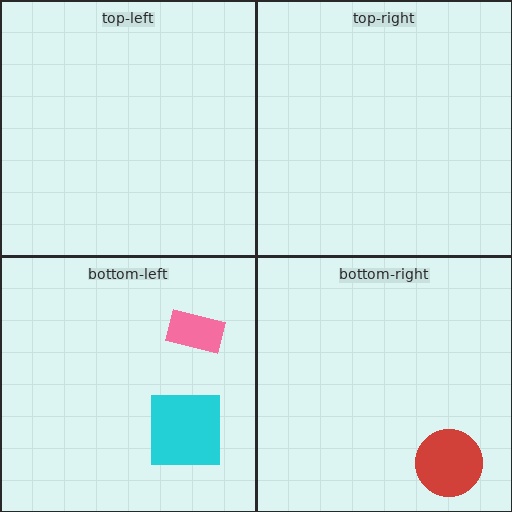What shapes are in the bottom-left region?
The cyan square, the pink rectangle.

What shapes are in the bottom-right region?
The red circle.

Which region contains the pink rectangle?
The bottom-left region.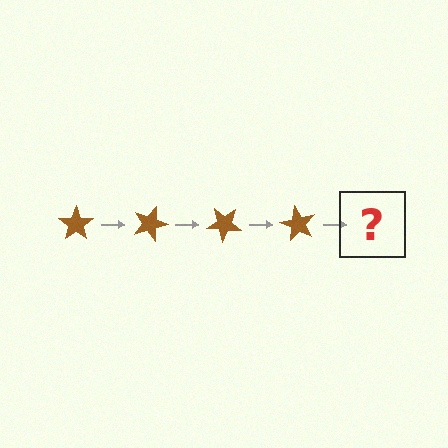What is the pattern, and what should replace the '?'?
The pattern is that the star rotates 20 degrees each step. The '?' should be a brown star rotated 80 degrees.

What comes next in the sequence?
The next element should be a brown star rotated 80 degrees.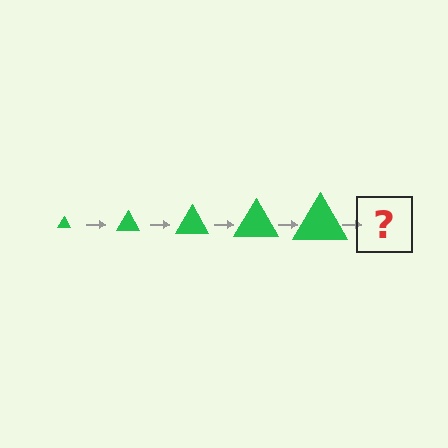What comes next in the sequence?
The next element should be a green triangle, larger than the previous one.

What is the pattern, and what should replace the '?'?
The pattern is that the triangle gets progressively larger each step. The '?' should be a green triangle, larger than the previous one.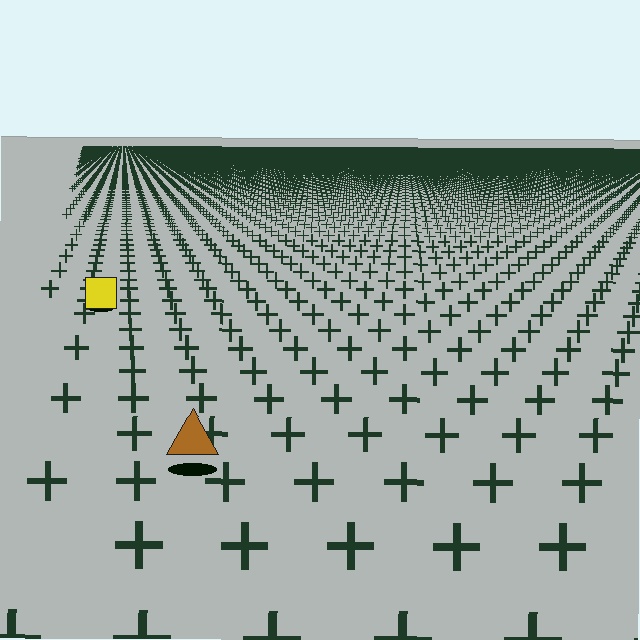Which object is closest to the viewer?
The brown triangle is closest. The texture marks near it are larger and more spread out.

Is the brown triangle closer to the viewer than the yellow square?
Yes. The brown triangle is closer — you can tell from the texture gradient: the ground texture is coarser near it.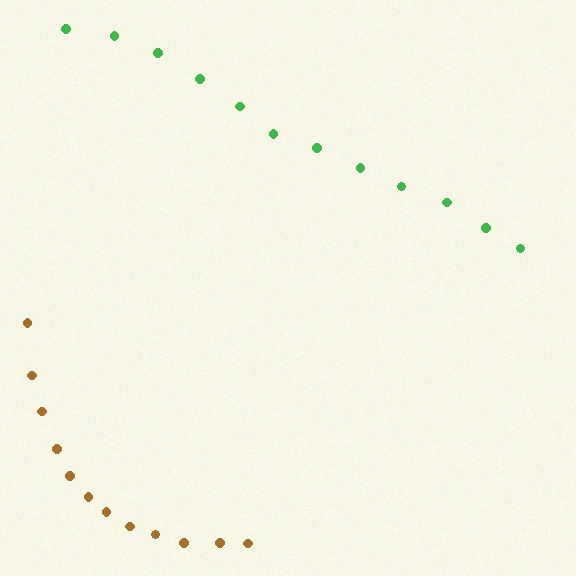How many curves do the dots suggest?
There are 2 distinct paths.